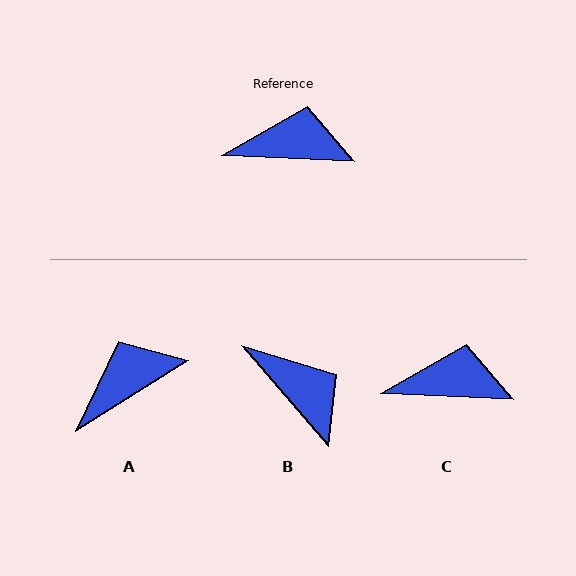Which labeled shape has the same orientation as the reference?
C.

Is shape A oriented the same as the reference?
No, it is off by about 34 degrees.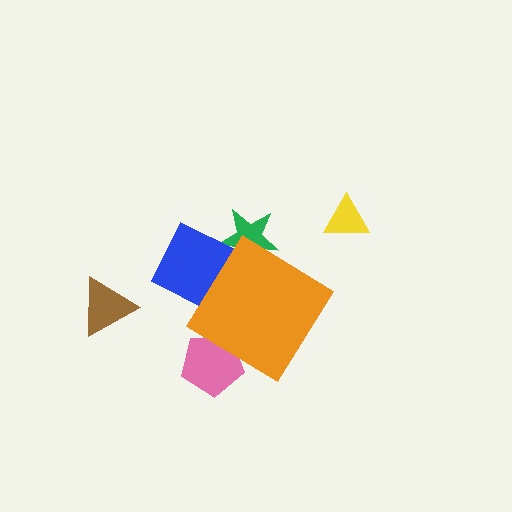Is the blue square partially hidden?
Yes, the blue square is partially hidden behind the orange diamond.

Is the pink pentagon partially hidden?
Yes, the pink pentagon is partially hidden behind the orange diamond.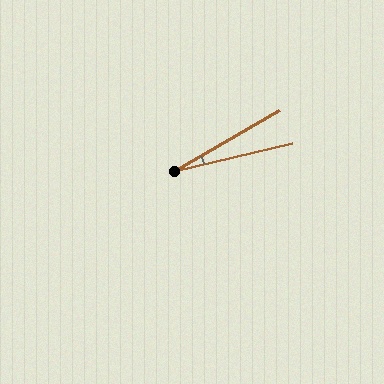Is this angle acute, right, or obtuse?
It is acute.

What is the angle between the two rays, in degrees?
Approximately 17 degrees.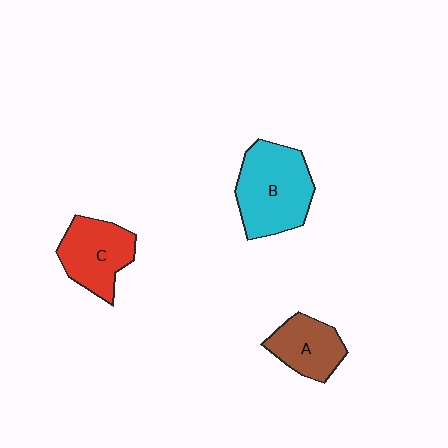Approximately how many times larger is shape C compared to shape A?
Approximately 1.2 times.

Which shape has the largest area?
Shape B (cyan).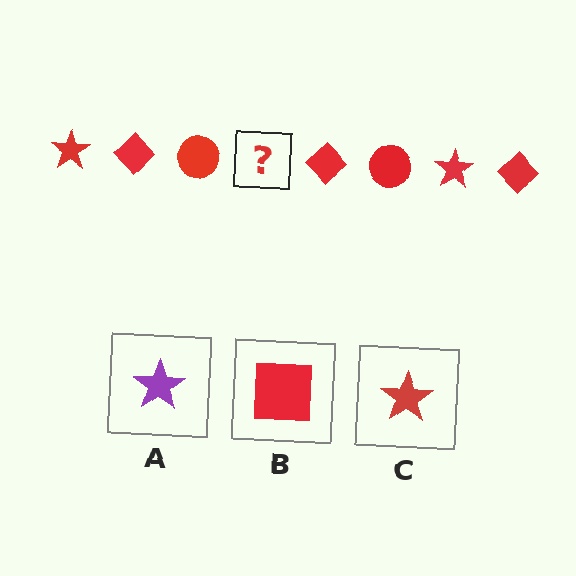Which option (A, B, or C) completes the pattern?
C.